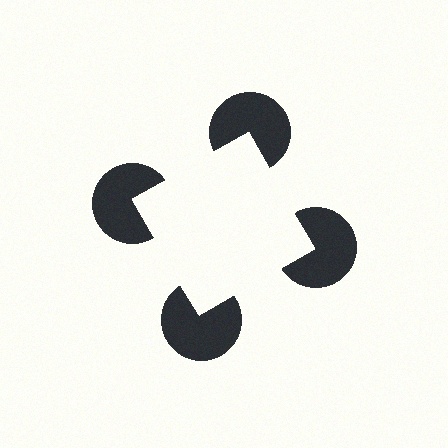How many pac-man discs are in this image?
There are 4 — one at each vertex of the illusory square.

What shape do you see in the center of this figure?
An illusory square — its edges are inferred from the aligned wedge cuts in the pac-man discs, not physically drawn.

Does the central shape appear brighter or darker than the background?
It typically appears slightly brighter than the background, even though no actual brightness change is drawn.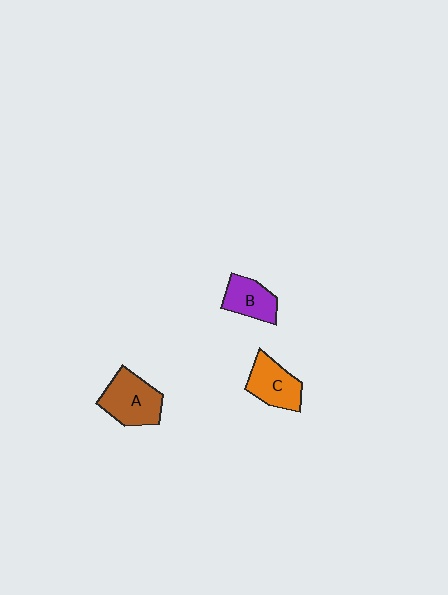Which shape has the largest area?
Shape A (brown).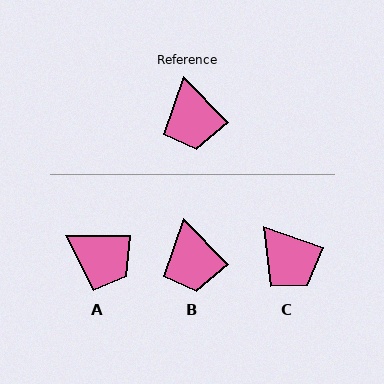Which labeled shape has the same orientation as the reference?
B.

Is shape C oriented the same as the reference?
No, it is off by about 26 degrees.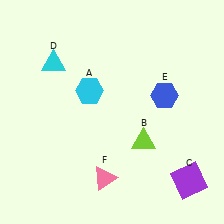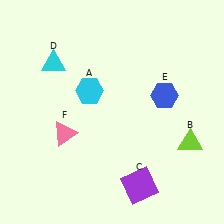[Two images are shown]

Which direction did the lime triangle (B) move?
The lime triangle (B) moved right.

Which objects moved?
The objects that moved are: the lime triangle (B), the purple square (C), the pink triangle (F).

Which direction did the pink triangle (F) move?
The pink triangle (F) moved up.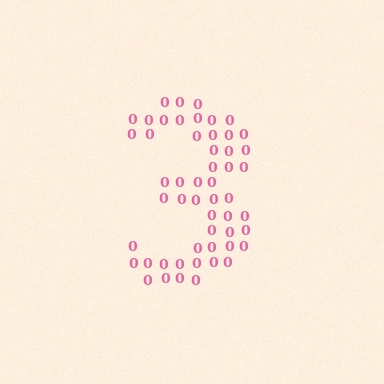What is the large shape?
The large shape is the digit 3.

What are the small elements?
The small elements are digit 0's.